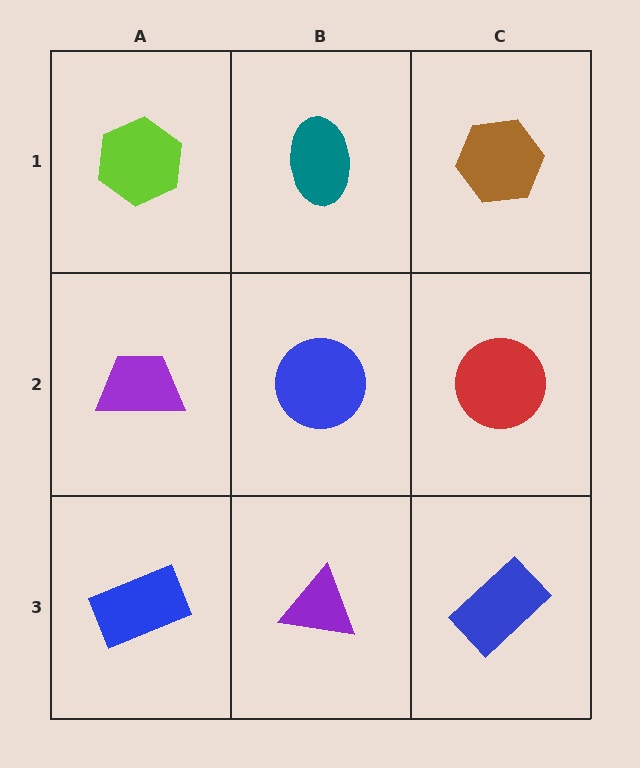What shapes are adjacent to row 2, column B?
A teal ellipse (row 1, column B), a purple triangle (row 3, column B), a purple trapezoid (row 2, column A), a red circle (row 2, column C).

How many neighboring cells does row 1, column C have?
2.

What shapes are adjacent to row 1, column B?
A blue circle (row 2, column B), a lime hexagon (row 1, column A), a brown hexagon (row 1, column C).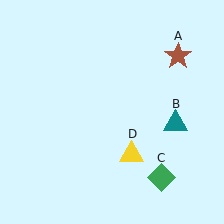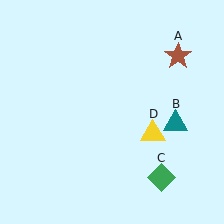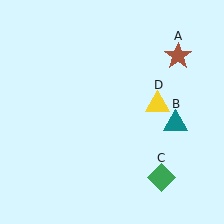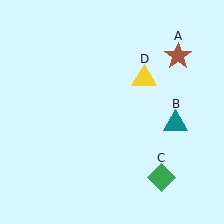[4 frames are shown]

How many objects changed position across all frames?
1 object changed position: yellow triangle (object D).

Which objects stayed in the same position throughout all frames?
Brown star (object A) and teal triangle (object B) and green diamond (object C) remained stationary.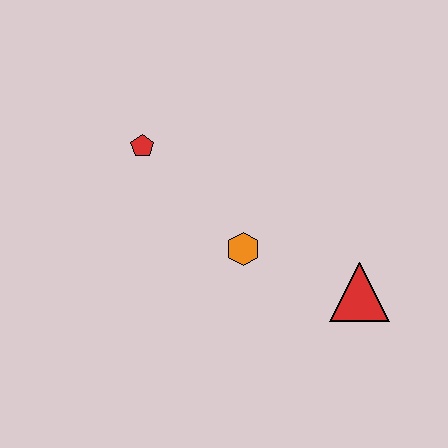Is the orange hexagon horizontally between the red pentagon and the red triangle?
Yes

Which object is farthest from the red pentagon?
The red triangle is farthest from the red pentagon.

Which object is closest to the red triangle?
The orange hexagon is closest to the red triangle.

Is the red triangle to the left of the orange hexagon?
No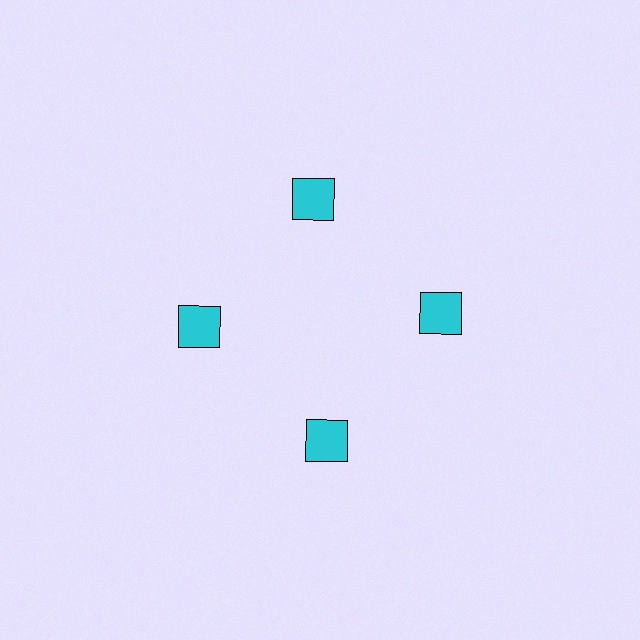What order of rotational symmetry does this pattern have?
This pattern has 4-fold rotational symmetry.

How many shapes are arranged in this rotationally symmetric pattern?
There are 4 shapes, arranged in 4 groups of 1.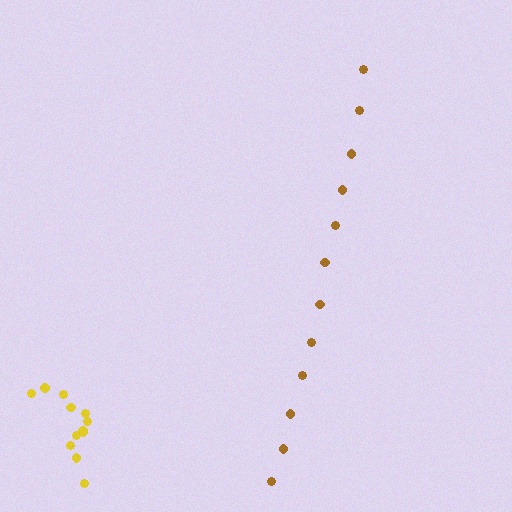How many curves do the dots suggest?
There are 2 distinct paths.